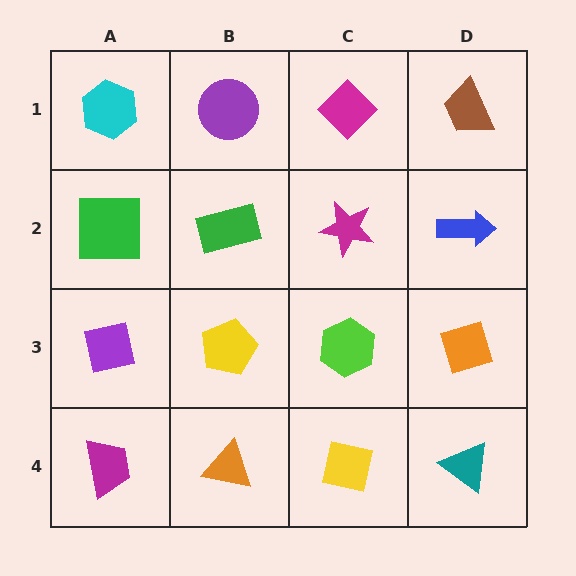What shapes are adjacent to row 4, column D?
An orange diamond (row 3, column D), a yellow square (row 4, column C).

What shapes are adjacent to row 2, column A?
A cyan hexagon (row 1, column A), a purple square (row 3, column A), a green rectangle (row 2, column B).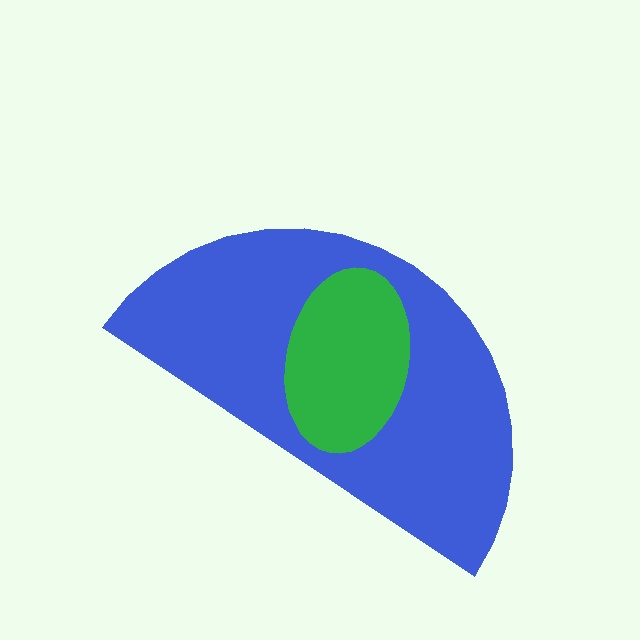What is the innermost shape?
The green ellipse.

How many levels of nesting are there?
2.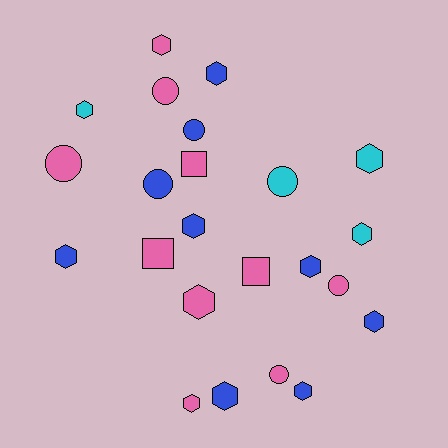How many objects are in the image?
There are 23 objects.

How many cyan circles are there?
There is 1 cyan circle.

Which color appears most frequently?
Pink, with 10 objects.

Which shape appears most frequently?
Hexagon, with 13 objects.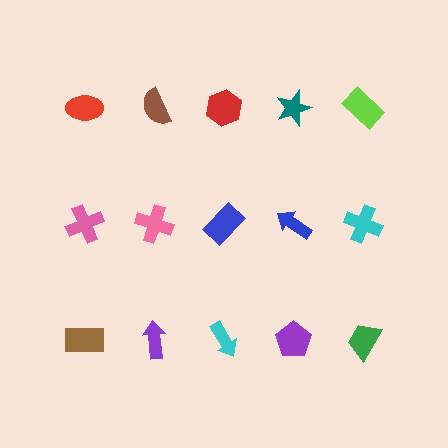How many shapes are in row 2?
5 shapes.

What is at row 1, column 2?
A brown semicircle.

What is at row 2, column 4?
A blue arrow.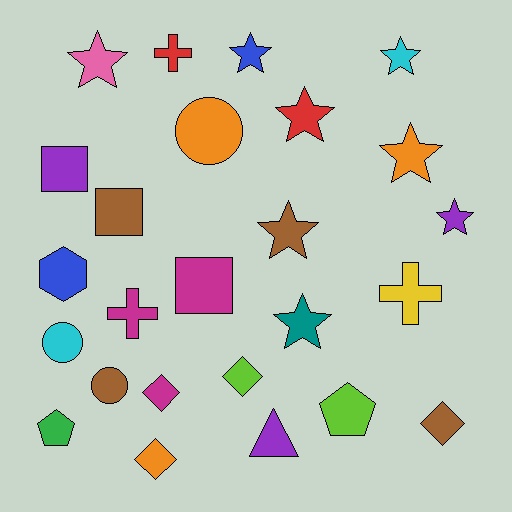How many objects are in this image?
There are 25 objects.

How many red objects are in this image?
There are 2 red objects.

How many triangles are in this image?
There is 1 triangle.